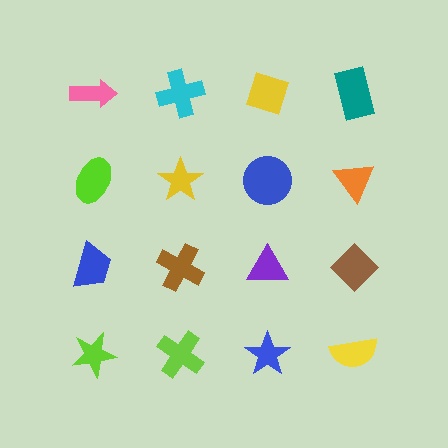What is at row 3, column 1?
A blue trapezoid.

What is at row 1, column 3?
A yellow diamond.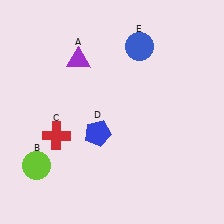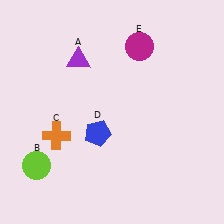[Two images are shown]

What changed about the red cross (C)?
In Image 1, C is red. In Image 2, it changed to orange.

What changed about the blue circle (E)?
In Image 1, E is blue. In Image 2, it changed to magenta.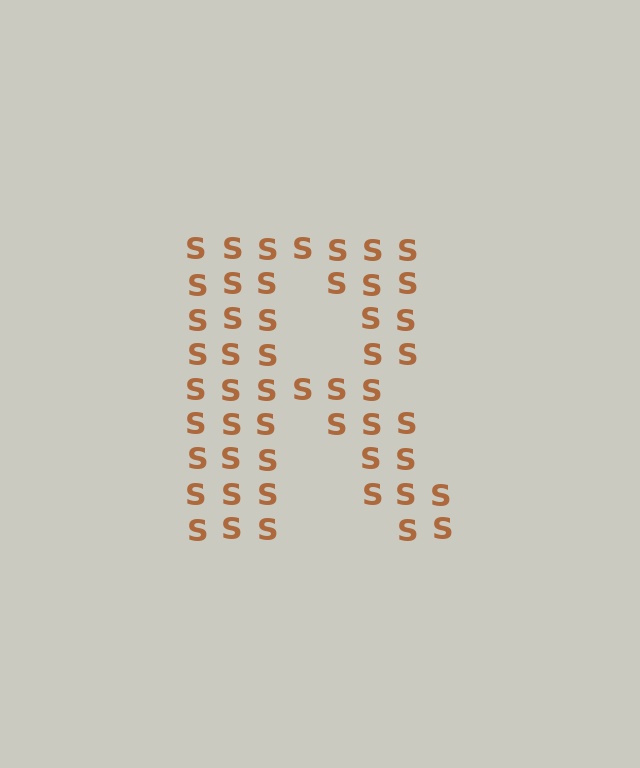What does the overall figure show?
The overall figure shows the letter R.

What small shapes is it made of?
It is made of small letter S's.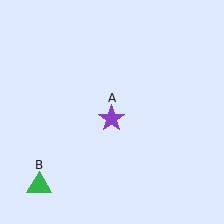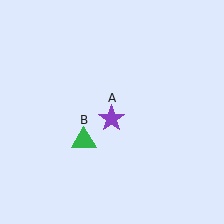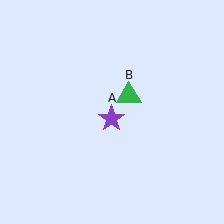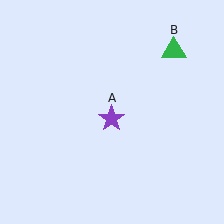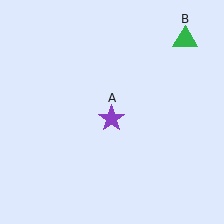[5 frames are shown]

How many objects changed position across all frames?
1 object changed position: green triangle (object B).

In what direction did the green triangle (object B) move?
The green triangle (object B) moved up and to the right.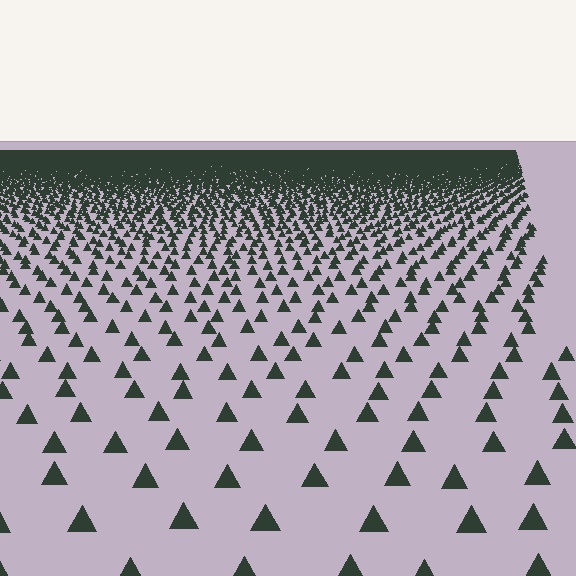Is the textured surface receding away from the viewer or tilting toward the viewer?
The surface is receding away from the viewer. Texture elements get smaller and denser toward the top.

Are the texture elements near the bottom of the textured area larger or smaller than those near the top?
Larger. Near the bottom, elements are closer to the viewer and appear at a bigger on-screen size.